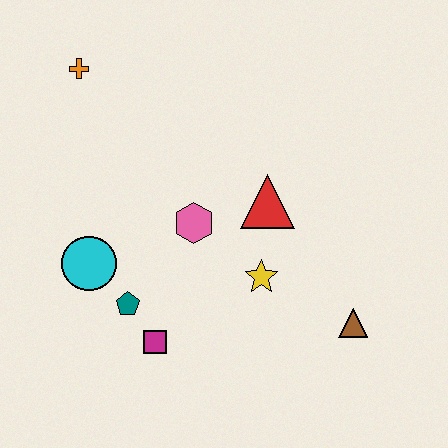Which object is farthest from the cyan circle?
The brown triangle is farthest from the cyan circle.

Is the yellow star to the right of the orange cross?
Yes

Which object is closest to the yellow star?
The red triangle is closest to the yellow star.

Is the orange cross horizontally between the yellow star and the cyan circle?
No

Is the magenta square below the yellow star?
Yes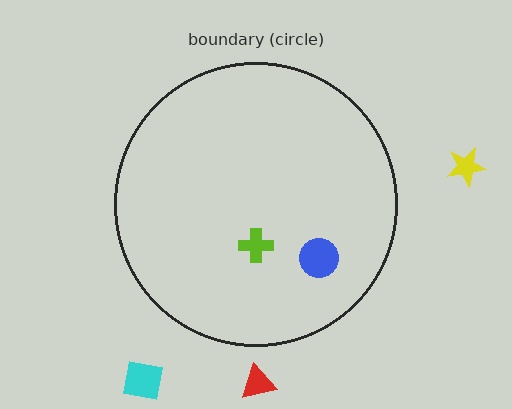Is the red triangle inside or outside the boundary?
Outside.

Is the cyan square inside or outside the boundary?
Outside.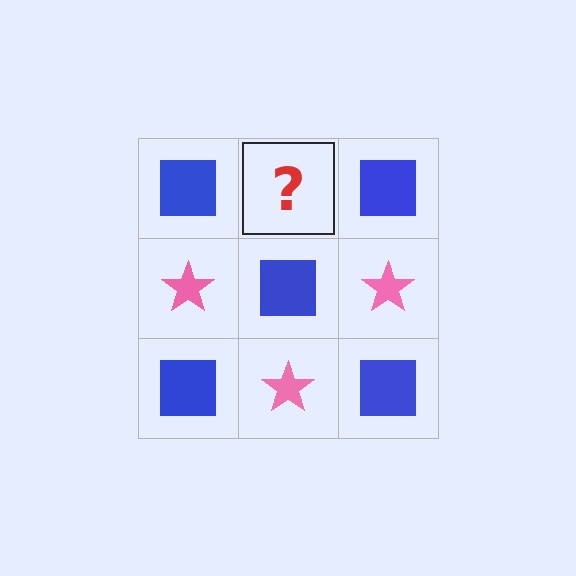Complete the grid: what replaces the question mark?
The question mark should be replaced with a pink star.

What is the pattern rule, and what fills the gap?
The rule is that it alternates blue square and pink star in a checkerboard pattern. The gap should be filled with a pink star.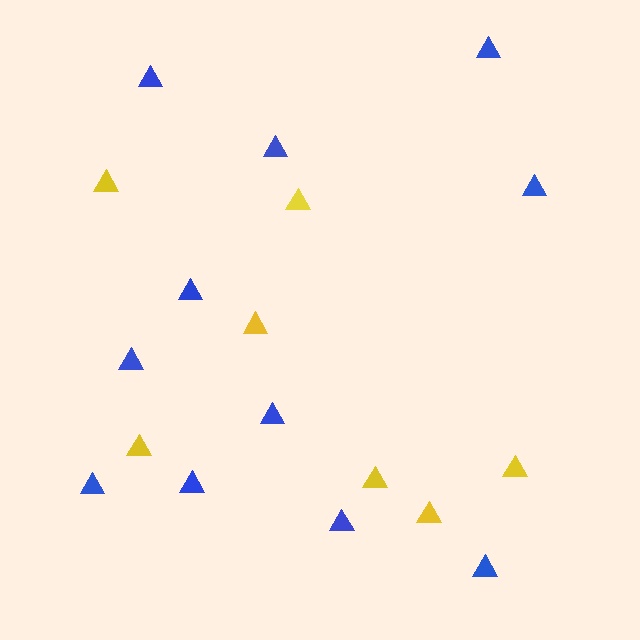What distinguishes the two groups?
There are 2 groups: one group of blue triangles (11) and one group of yellow triangles (7).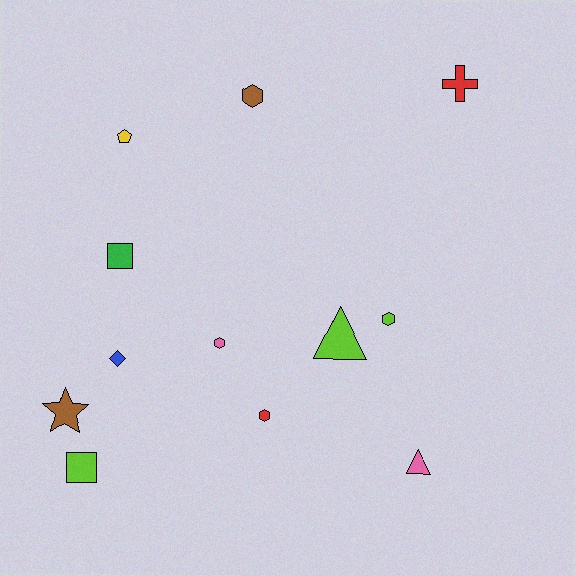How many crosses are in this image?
There is 1 cross.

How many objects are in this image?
There are 12 objects.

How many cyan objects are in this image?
There are no cyan objects.